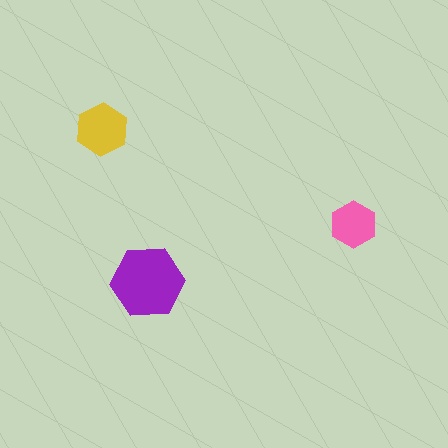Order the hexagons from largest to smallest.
the purple one, the yellow one, the pink one.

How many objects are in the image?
There are 3 objects in the image.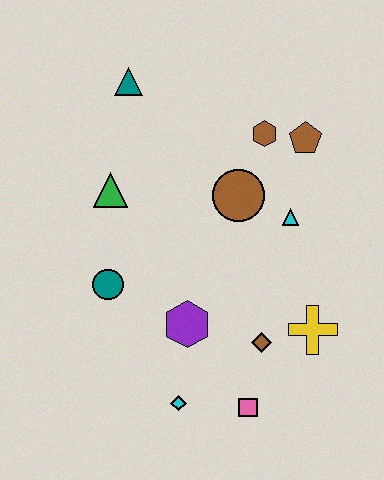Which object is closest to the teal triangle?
The green triangle is closest to the teal triangle.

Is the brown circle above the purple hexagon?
Yes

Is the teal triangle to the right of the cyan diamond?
No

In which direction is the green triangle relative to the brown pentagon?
The green triangle is to the left of the brown pentagon.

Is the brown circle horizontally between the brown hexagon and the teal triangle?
Yes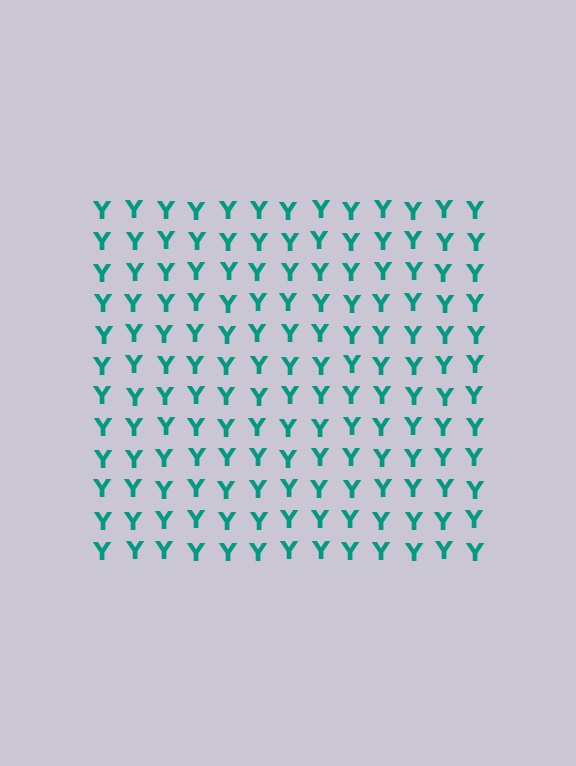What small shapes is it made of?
It is made of small letter Y's.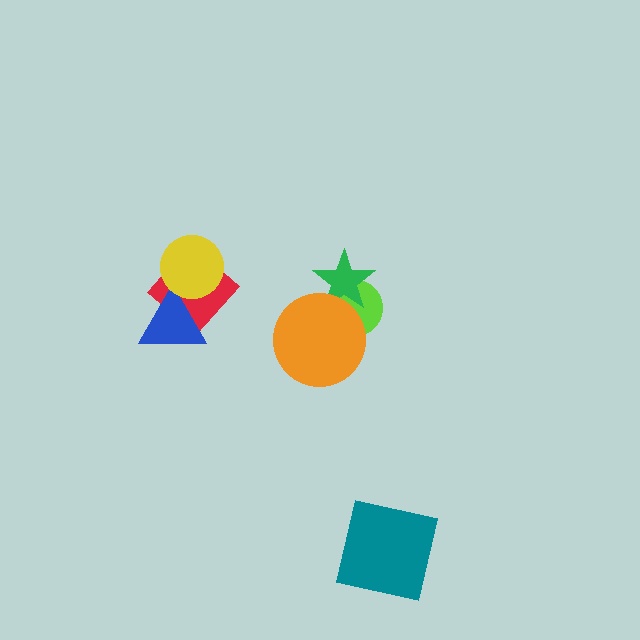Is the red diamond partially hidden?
Yes, it is partially covered by another shape.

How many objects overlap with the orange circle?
2 objects overlap with the orange circle.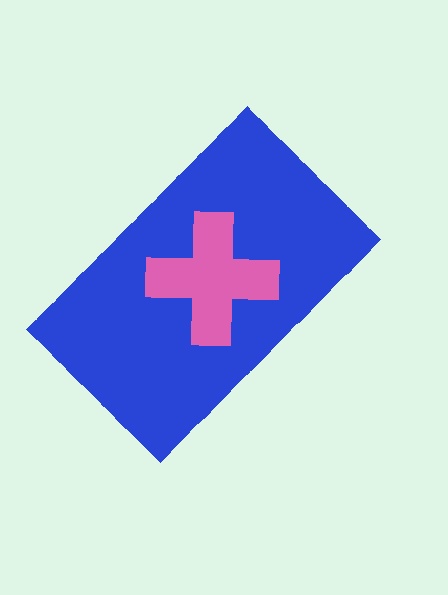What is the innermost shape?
The pink cross.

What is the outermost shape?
The blue rectangle.